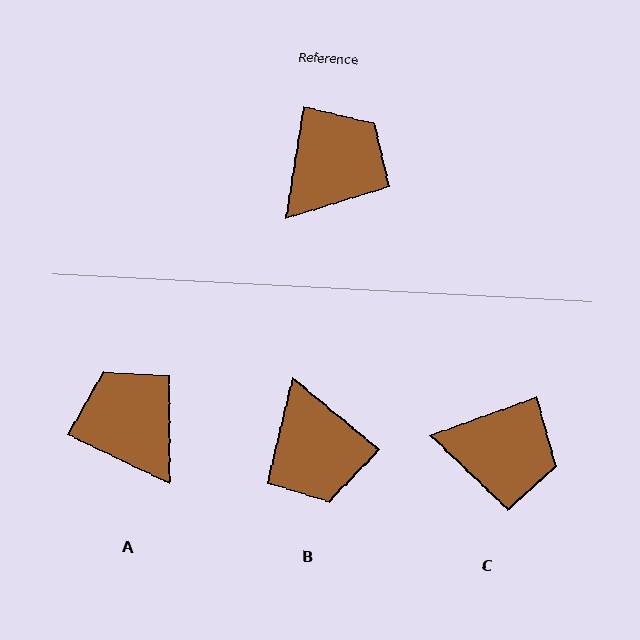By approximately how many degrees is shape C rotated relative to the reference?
Approximately 62 degrees clockwise.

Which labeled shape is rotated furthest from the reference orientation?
B, about 121 degrees away.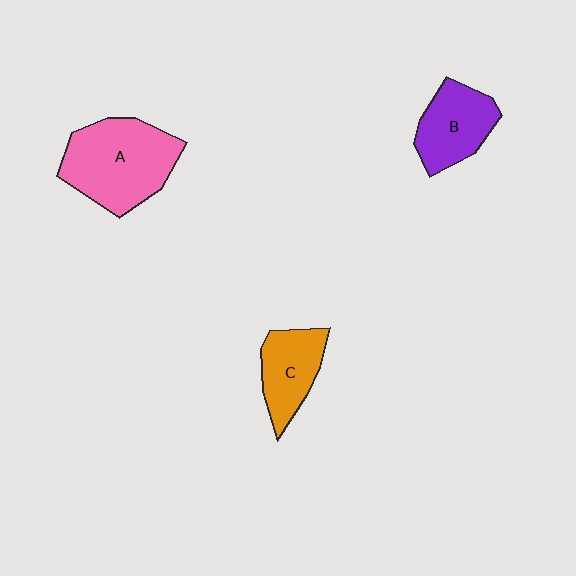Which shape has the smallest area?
Shape C (orange).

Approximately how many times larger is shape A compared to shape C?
Approximately 1.8 times.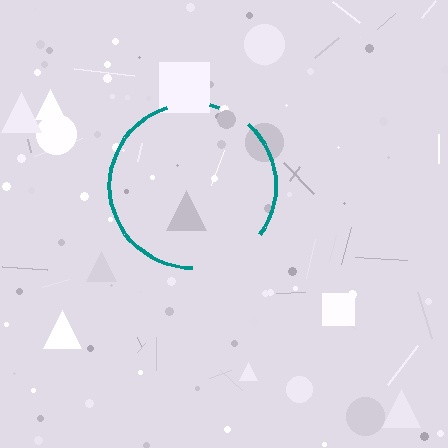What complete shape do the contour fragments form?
The contour fragments form a circle.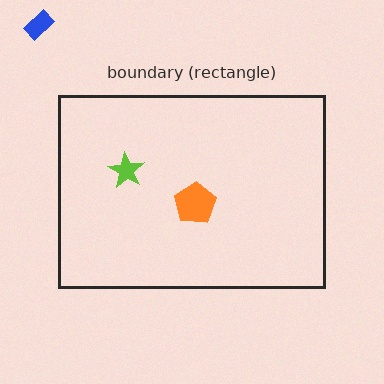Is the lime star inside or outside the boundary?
Inside.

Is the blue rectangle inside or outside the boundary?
Outside.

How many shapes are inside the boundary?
2 inside, 1 outside.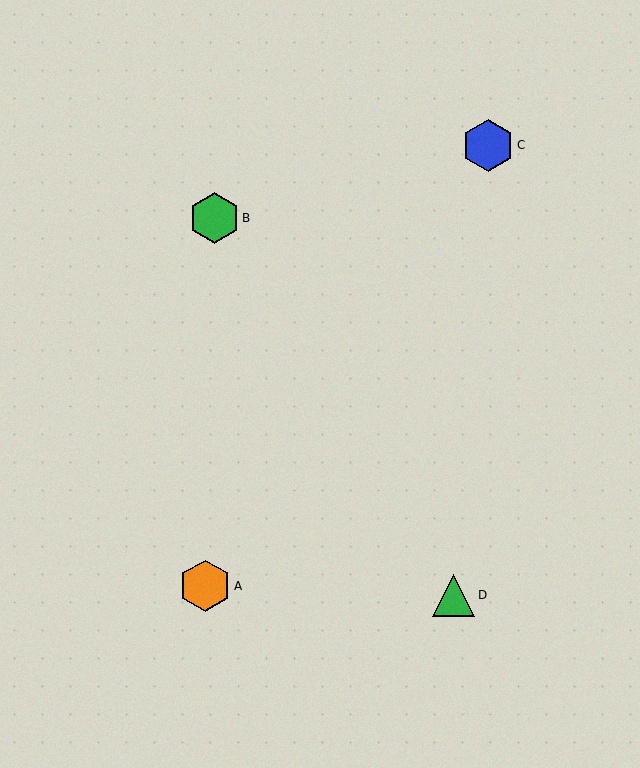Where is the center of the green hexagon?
The center of the green hexagon is at (214, 218).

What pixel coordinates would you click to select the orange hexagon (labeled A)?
Click at (205, 586) to select the orange hexagon A.